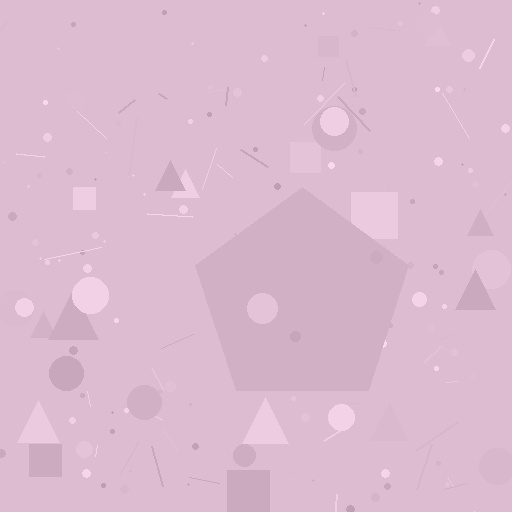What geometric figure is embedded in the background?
A pentagon is embedded in the background.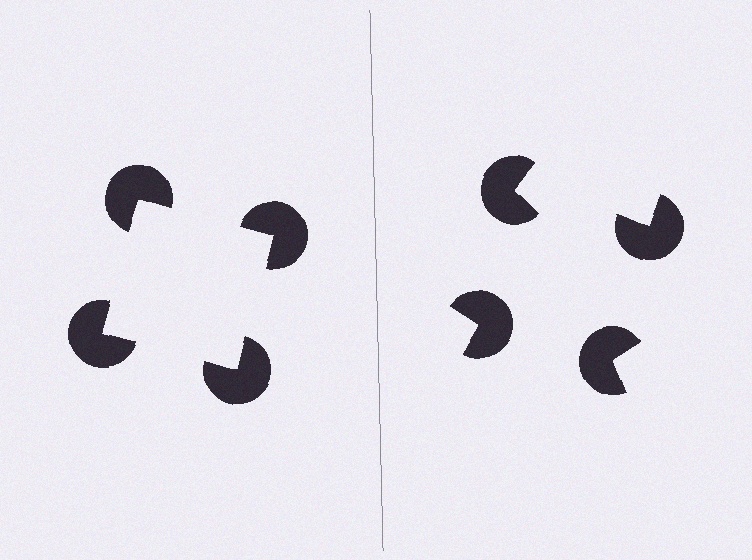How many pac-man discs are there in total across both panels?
8 — 4 on each side.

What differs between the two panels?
The pac-man discs are positioned identically on both sides; only the wedge orientations differ. On the left they align to a square; on the right they are misaligned.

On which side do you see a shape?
An illusory square appears on the left side. On the right side the wedge cuts are rotated, so no coherent shape forms.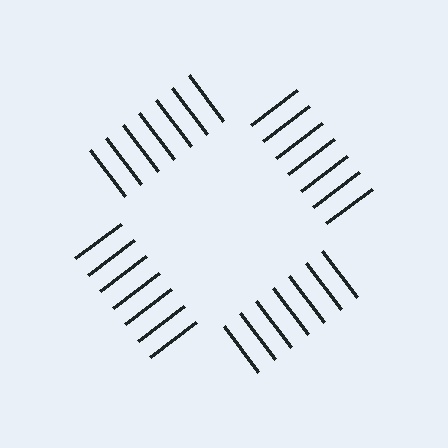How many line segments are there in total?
28 — 7 along each of the 4 edges.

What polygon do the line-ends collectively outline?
An illusory square — the line segments terminate on its edges but no continuous stroke is drawn.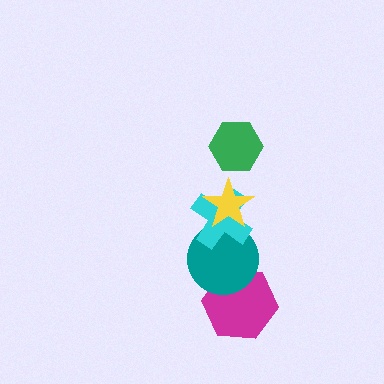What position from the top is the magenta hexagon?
The magenta hexagon is 5th from the top.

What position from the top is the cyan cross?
The cyan cross is 3rd from the top.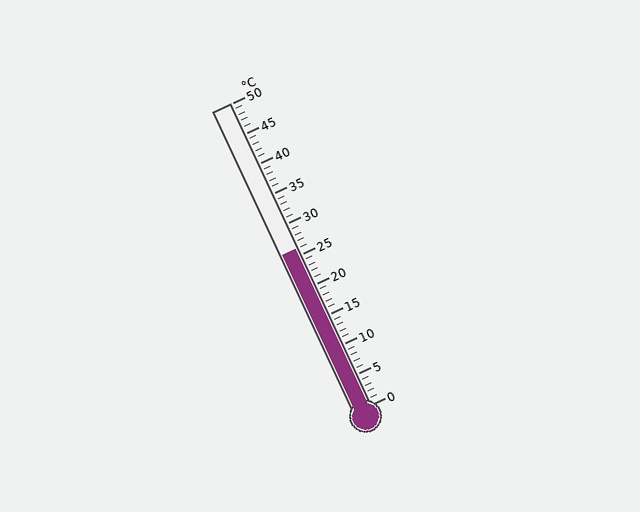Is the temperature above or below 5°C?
The temperature is above 5°C.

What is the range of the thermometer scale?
The thermometer scale ranges from 0°C to 50°C.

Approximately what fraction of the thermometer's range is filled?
The thermometer is filled to approximately 50% of its range.